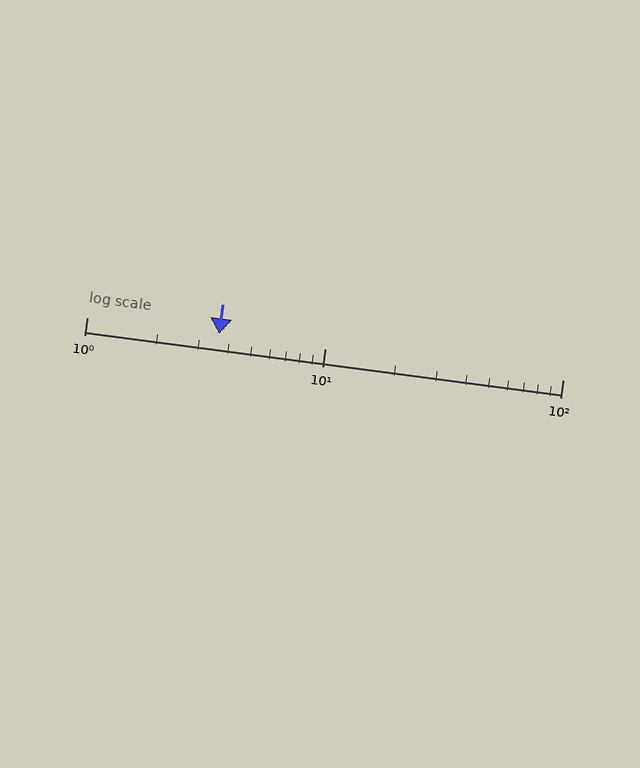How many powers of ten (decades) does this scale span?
The scale spans 2 decades, from 1 to 100.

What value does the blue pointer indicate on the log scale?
The pointer indicates approximately 3.6.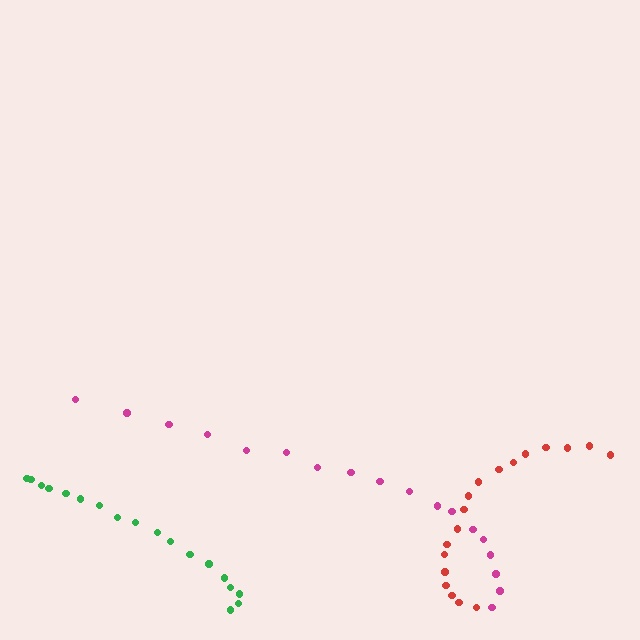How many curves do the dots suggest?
There are 3 distinct paths.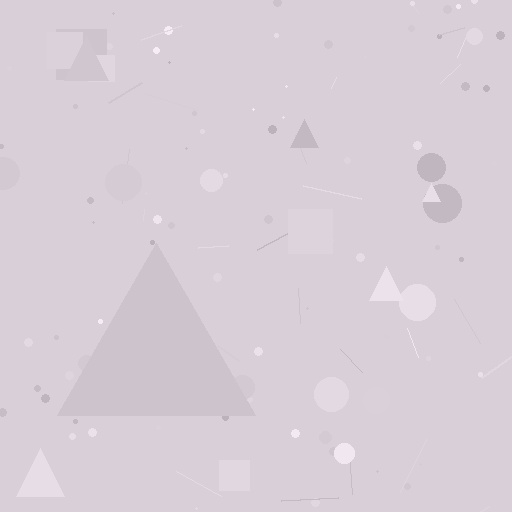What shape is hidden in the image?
A triangle is hidden in the image.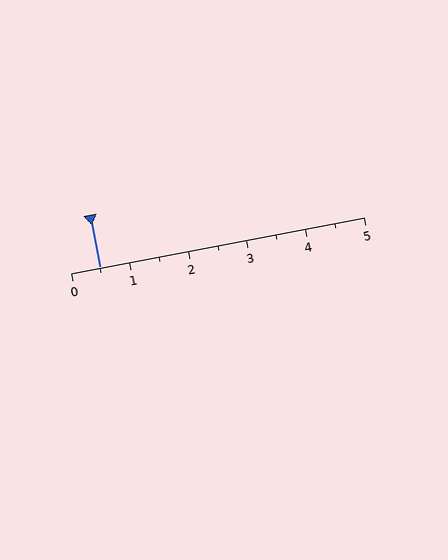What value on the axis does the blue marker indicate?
The marker indicates approximately 0.5.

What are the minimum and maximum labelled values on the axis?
The axis runs from 0 to 5.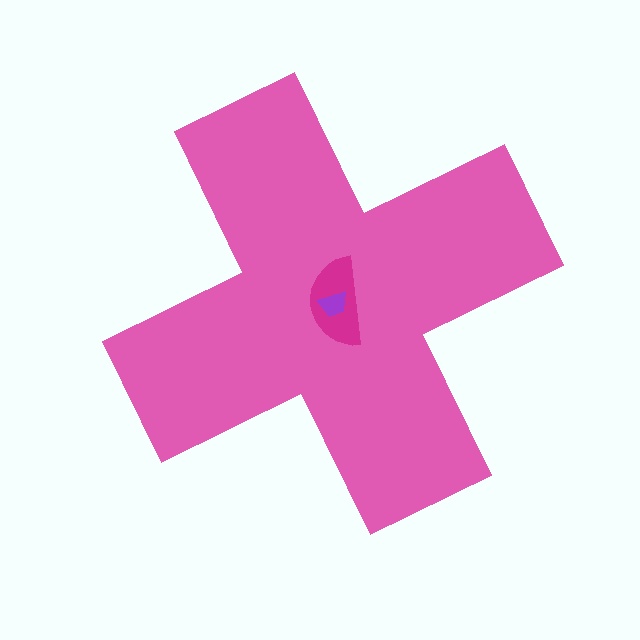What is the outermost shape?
The pink cross.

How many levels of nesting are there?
3.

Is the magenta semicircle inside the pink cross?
Yes.